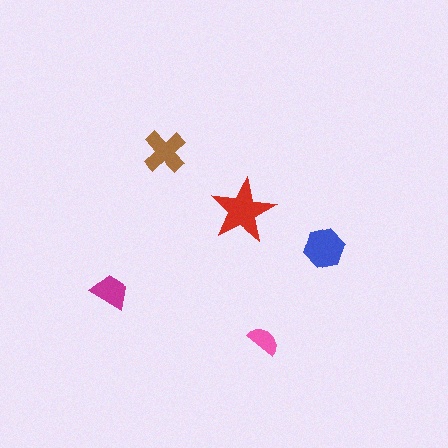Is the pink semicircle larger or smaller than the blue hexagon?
Smaller.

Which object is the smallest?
The pink semicircle.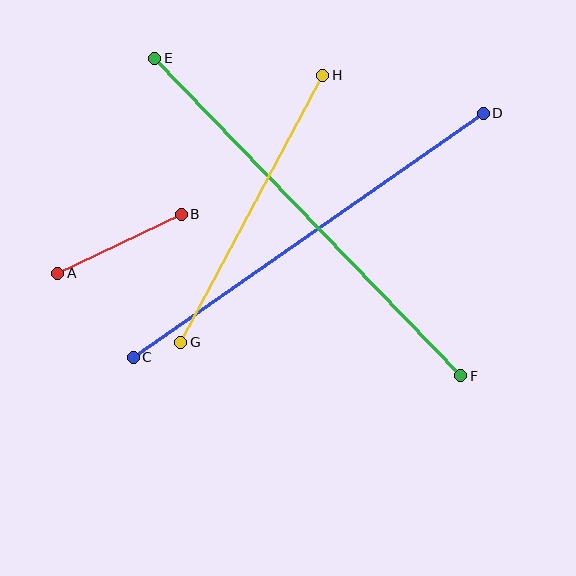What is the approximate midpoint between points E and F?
The midpoint is at approximately (308, 217) pixels.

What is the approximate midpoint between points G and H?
The midpoint is at approximately (252, 209) pixels.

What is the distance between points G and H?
The distance is approximately 302 pixels.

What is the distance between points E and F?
The distance is approximately 441 pixels.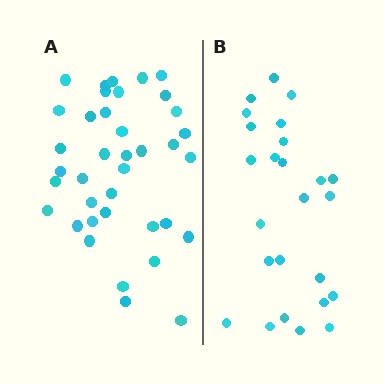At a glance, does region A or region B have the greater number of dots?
Region A (the left region) has more dots.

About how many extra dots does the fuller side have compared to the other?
Region A has approximately 15 more dots than region B.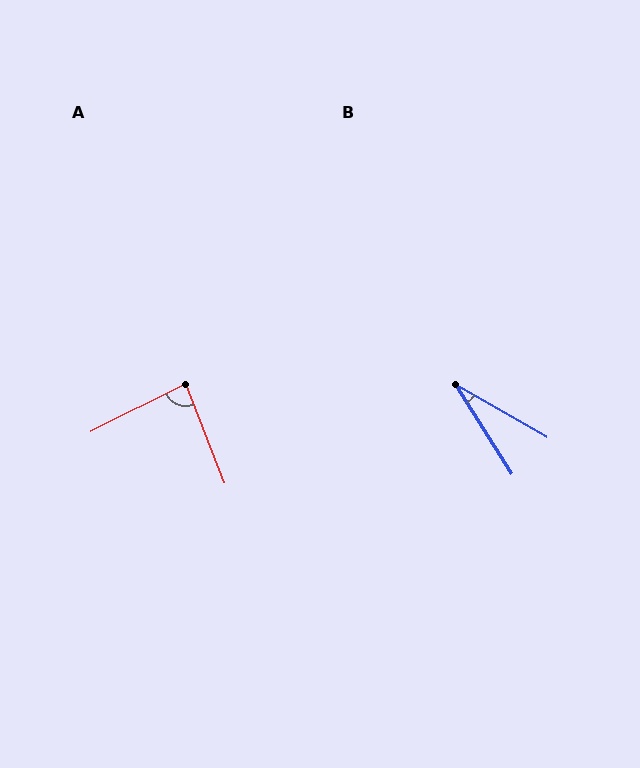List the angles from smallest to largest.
B (28°), A (84°).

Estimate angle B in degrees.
Approximately 28 degrees.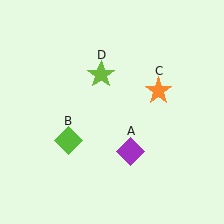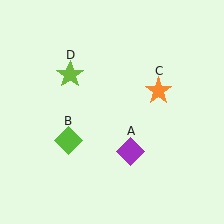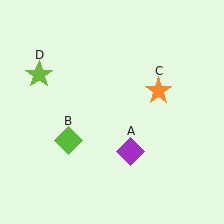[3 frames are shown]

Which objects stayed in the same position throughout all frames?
Purple diamond (object A) and lime diamond (object B) and orange star (object C) remained stationary.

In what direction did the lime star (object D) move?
The lime star (object D) moved left.